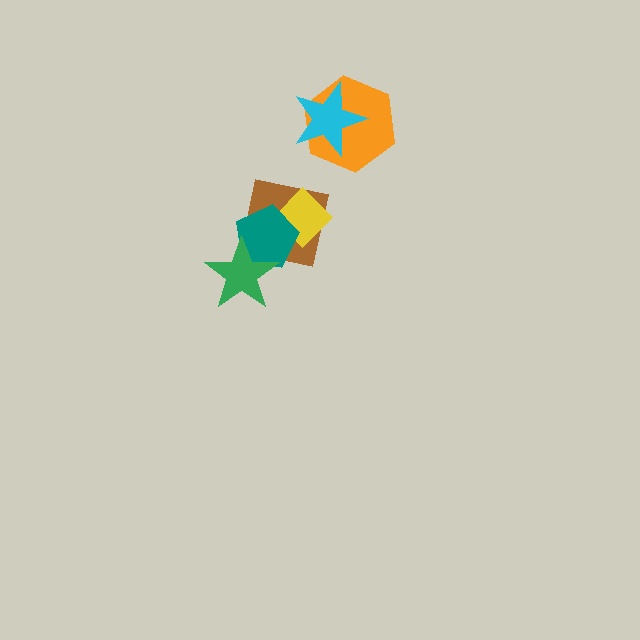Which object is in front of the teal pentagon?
The green star is in front of the teal pentagon.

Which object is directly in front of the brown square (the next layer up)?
The yellow diamond is directly in front of the brown square.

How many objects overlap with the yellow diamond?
2 objects overlap with the yellow diamond.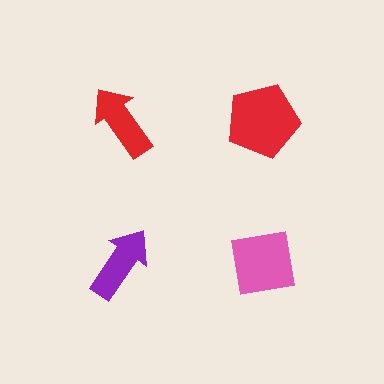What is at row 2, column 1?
A purple arrow.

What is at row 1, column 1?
A red arrow.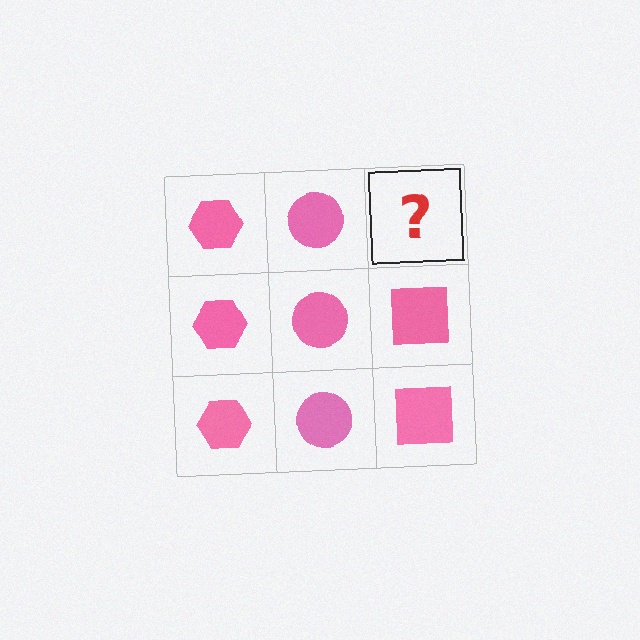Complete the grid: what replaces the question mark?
The question mark should be replaced with a pink square.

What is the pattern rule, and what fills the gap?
The rule is that each column has a consistent shape. The gap should be filled with a pink square.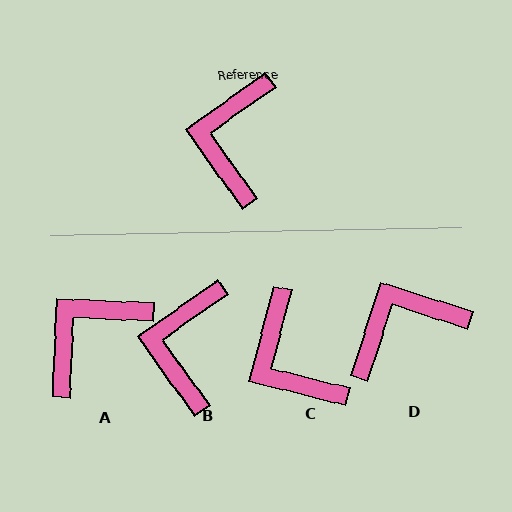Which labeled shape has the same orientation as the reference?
B.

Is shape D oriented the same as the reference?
No, it is off by about 53 degrees.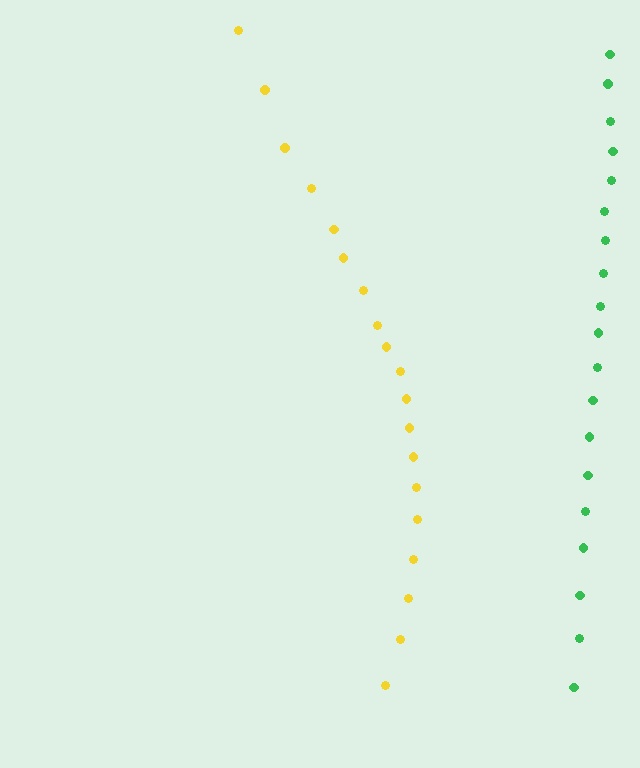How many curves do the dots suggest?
There are 2 distinct paths.